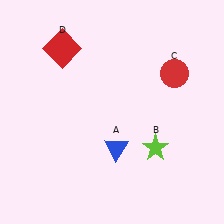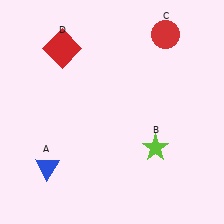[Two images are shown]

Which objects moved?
The objects that moved are: the blue triangle (A), the red circle (C).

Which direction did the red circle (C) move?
The red circle (C) moved up.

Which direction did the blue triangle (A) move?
The blue triangle (A) moved left.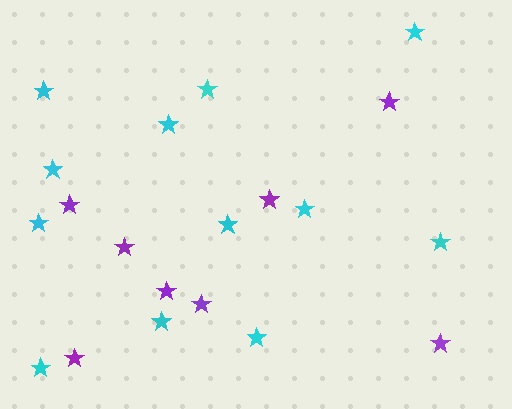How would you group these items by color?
There are 2 groups: one group of purple stars (8) and one group of cyan stars (12).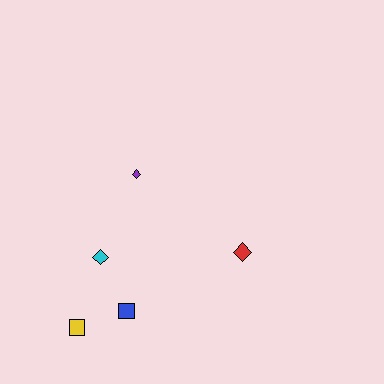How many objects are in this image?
There are 5 objects.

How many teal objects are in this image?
There are no teal objects.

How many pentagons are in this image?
There are no pentagons.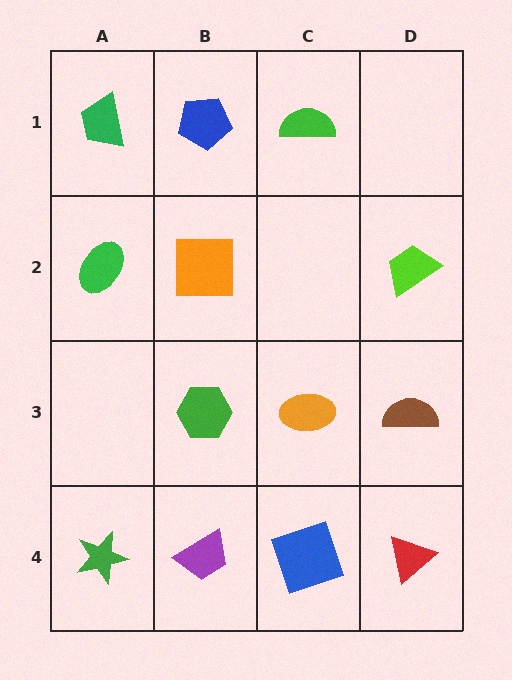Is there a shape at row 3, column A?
No, that cell is empty.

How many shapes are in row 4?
4 shapes.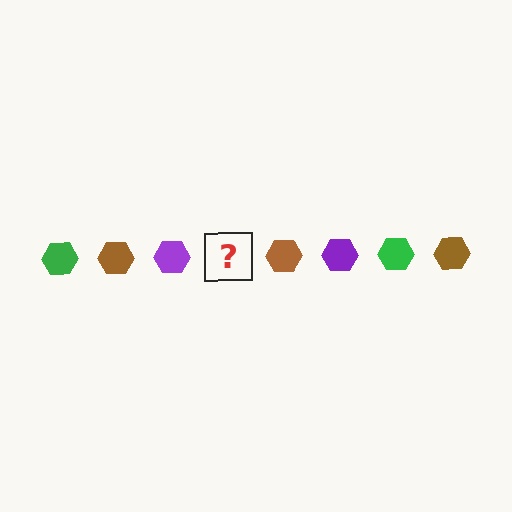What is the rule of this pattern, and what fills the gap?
The rule is that the pattern cycles through green, brown, purple hexagons. The gap should be filled with a green hexagon.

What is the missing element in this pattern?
The missing element is a green hexagon.